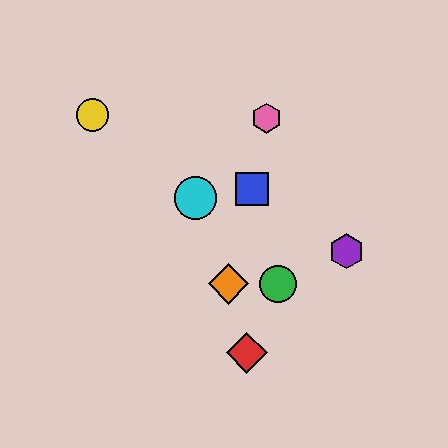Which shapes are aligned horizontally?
The green circle, the orange diamond are aligned horizontally.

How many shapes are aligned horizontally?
2 shapes (the green circle, the orange diamond) are aligned horizontally.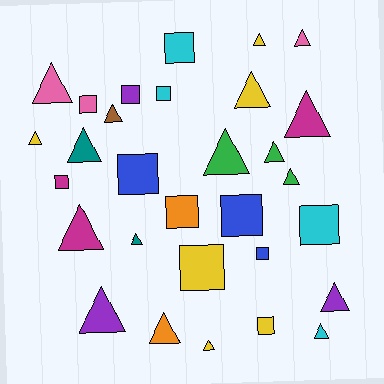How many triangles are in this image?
There are 18 triangles.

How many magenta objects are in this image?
There are 3 magenta objects.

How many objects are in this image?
There are 30 objects.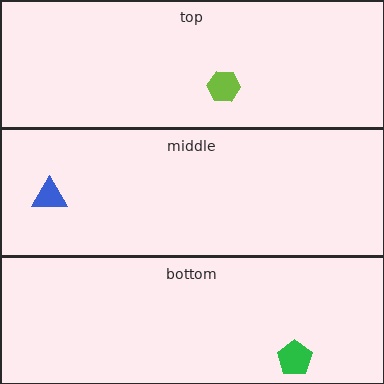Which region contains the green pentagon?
The bottom region.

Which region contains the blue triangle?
The middle region.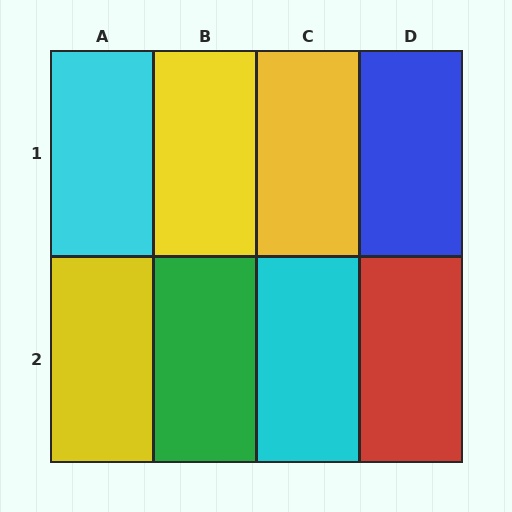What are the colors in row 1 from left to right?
Cyan, yellow, yellow, blue.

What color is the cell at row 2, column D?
Red.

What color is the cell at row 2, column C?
Cyan.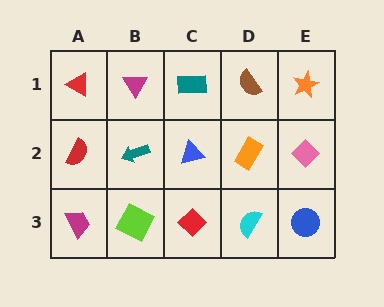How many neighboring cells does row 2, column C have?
4.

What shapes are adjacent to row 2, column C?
A teal rectangle (row 1, column C), a red diamond (row 3, column C), a teal arrow (row 2, column B), an orange rectangle (row 2, column D).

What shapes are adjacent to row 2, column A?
A red triangle (row 1, column A), a magenta trapezoid (row 3, column A), a teal arrow (row 2, column B).